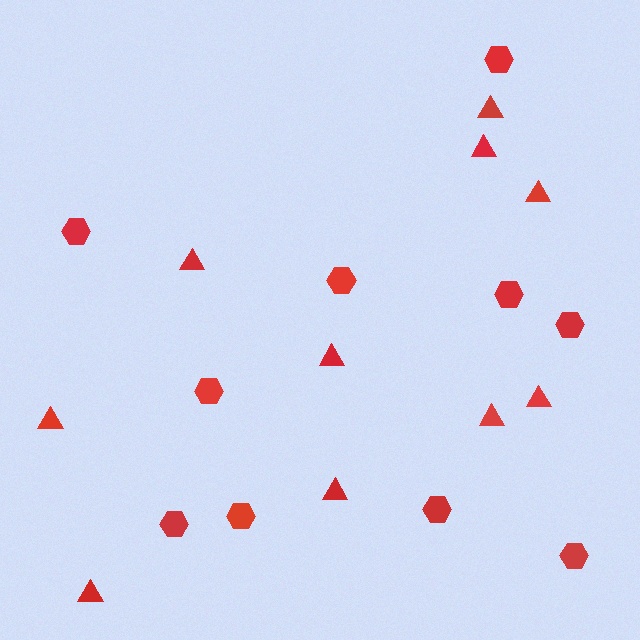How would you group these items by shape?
There are 2 groups: one group of triangles (10) and one group of hexagons (10).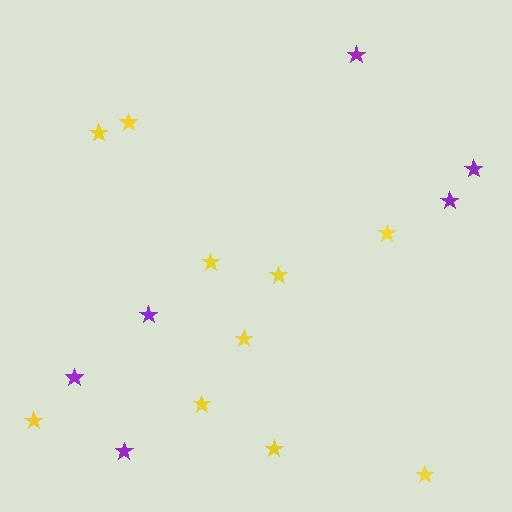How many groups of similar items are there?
There are 2 groups: one group of purple stars (6) and one group of yellow stars (10).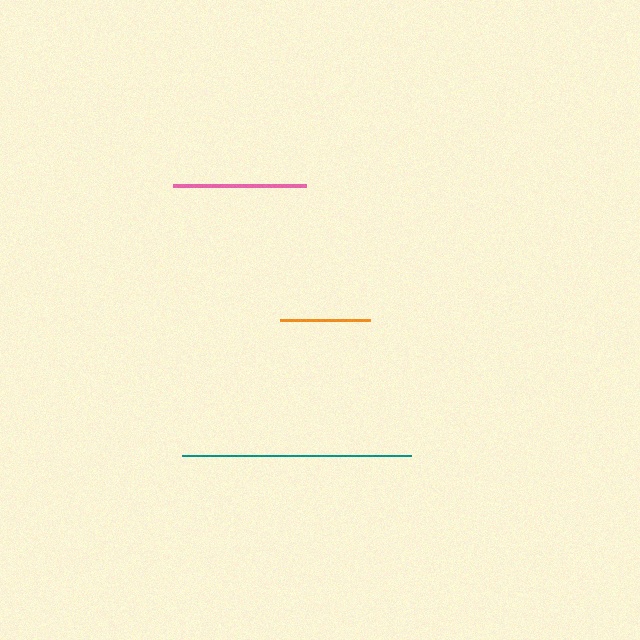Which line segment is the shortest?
The orange line is the shortest at approximately 89 pixels.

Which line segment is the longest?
The teal line is the longest at approximately 228 pixels.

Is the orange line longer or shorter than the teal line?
The teal line is longer than the orange line.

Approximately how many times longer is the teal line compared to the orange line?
The teal line is approximately 2.6 times the length of the orange line.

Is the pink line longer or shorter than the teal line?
The teal line is longer than the pink line.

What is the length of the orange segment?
The orange segment is approximately 89 pixels long.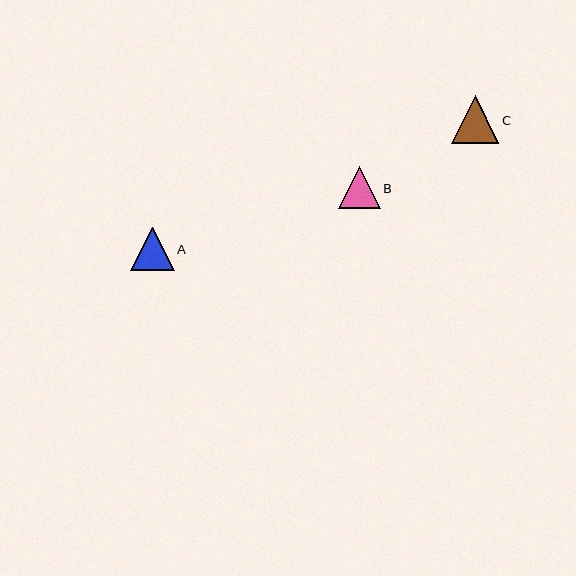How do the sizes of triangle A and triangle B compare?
Triangle A and triangle B are approximately the same size.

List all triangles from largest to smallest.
From largest to smallest: C, A, B.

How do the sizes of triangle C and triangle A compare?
Triangle C and triangle A are approximately the same size.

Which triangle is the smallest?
Triangle B is the smallest with a size of approximately 42 pixels.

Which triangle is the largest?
Triangle C is the largest with a size of approximately 48 pixels.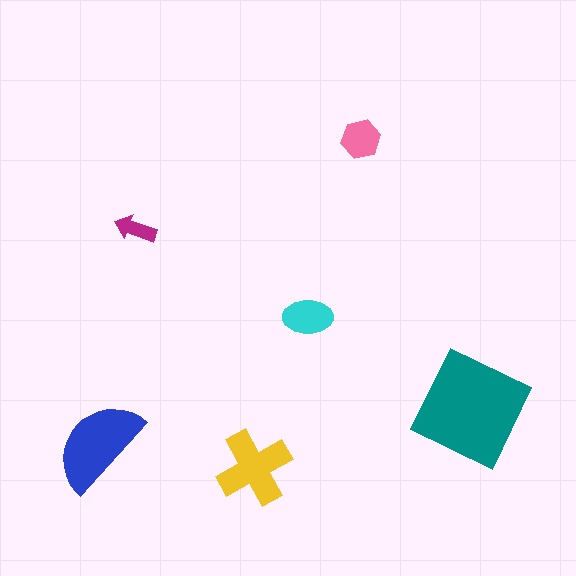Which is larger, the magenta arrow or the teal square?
The teal square.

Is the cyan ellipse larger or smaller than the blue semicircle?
Smaller.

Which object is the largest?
The teal square.